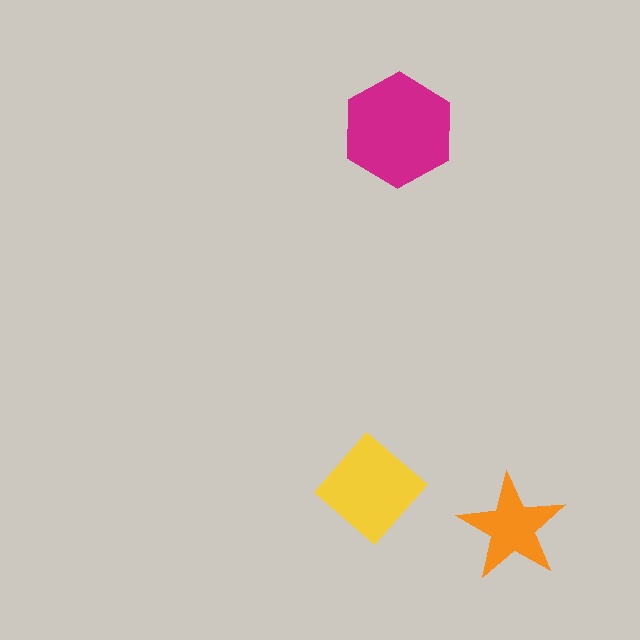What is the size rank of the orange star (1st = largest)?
3rd.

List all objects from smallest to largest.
The orange star, the yellow diamond, the magenta hexagon.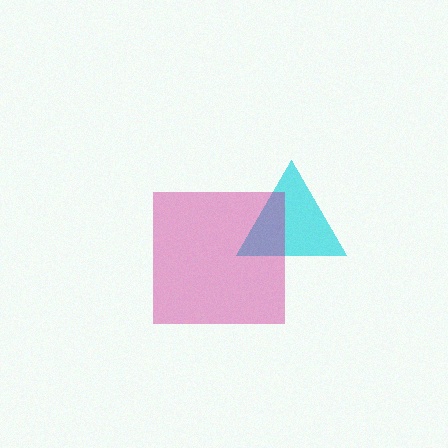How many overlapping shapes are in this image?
There are 2 overlapping shapes in the image.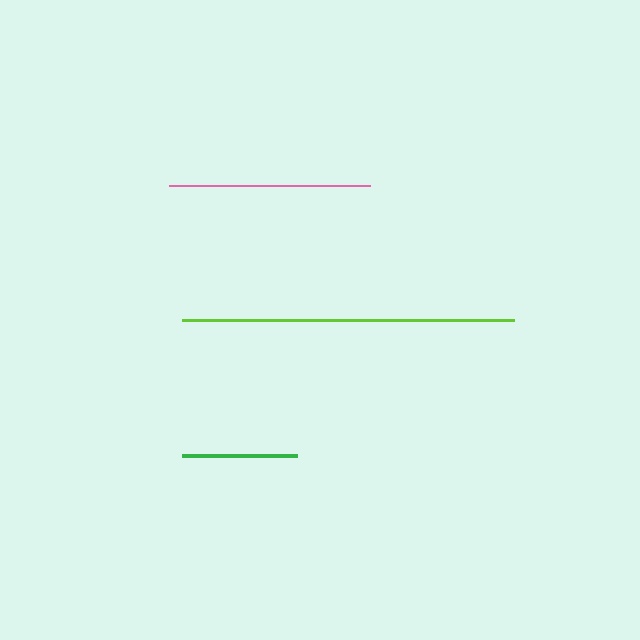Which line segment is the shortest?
The green line is the shortest at approximately 114 pixels.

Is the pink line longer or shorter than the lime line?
The lime line is longer than the pink line.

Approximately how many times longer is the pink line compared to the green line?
The pink line is approximately 1.8 times the length of the green line.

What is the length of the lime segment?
The lime segment is approximately 332 pixels long.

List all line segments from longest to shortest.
From longest to shortest: lime, pink, green.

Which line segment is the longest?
The lime line is the longest at approximately 332 pixels.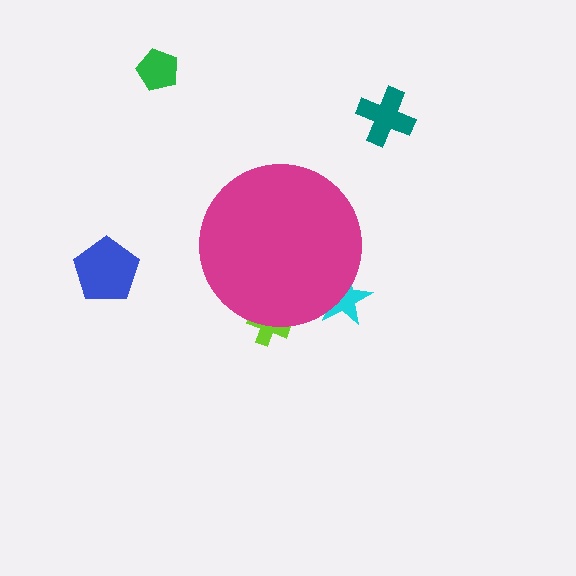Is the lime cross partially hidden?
Yes, the lime cross is partially hidden behind the magenta circle.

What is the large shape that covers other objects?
A magenta circle.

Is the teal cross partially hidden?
No, the teal cross is fully visible.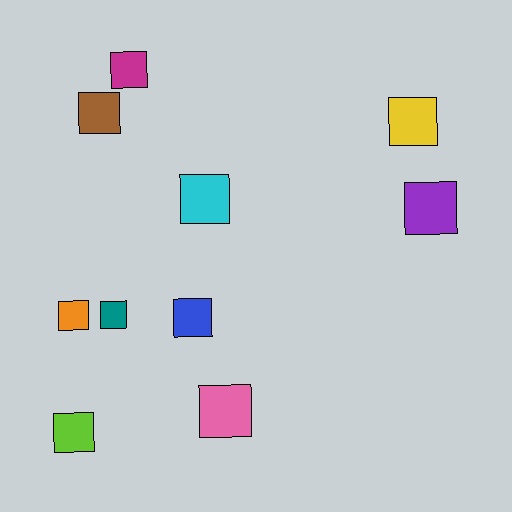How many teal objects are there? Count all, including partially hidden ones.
There is 1 teal object.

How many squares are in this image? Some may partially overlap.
There are 10 squares.